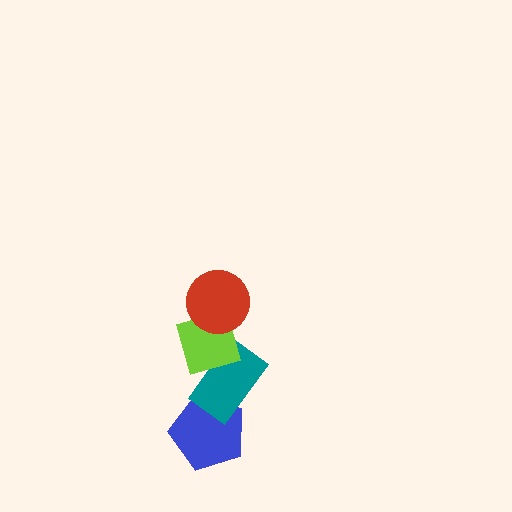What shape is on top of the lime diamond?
The red circle is on top of the lime diamond.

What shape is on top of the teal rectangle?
The lime diamond is on top of the teal rectangle.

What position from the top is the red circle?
The red circle is 1st from the top.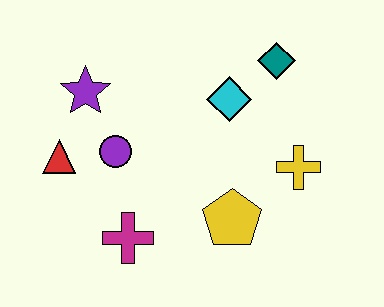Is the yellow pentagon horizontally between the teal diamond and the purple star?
Yes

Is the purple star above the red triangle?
Yes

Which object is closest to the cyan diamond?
The teal diamond is closest to the cyan diamond.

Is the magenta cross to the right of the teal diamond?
No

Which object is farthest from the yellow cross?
The red triangle is farthest from the yellow cross.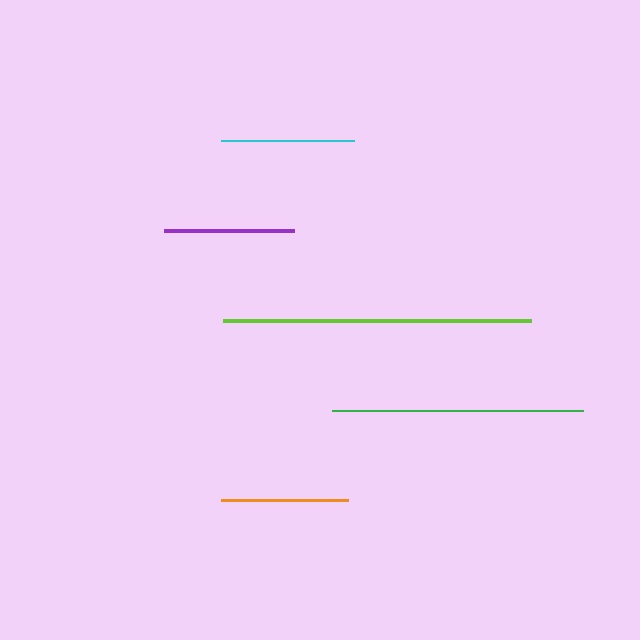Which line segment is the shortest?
The orange line is the shortest at approximately 127 pixels.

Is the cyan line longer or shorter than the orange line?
The cyan line is longer than the orange line.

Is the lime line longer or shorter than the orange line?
The lime line is longer than the orange line.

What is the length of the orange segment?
The orange segment is approximately 127 pixels long.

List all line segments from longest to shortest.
From longest to shortest: lime, green, cyan, purple, orange.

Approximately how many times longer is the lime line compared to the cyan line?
The lime line is approximately 2.3 times the length of the cyan line.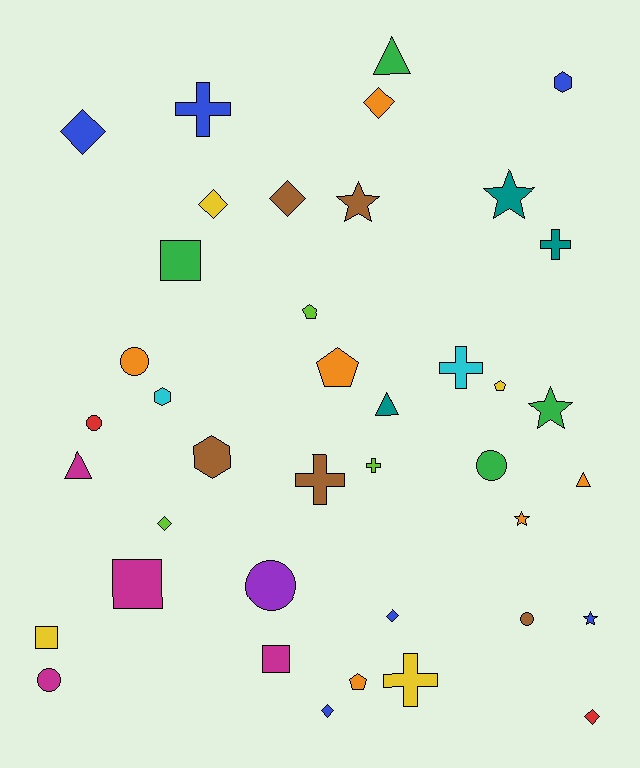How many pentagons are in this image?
There are 4 pentagons.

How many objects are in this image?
There are 40 objects.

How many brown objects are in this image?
There are 5 brown objects.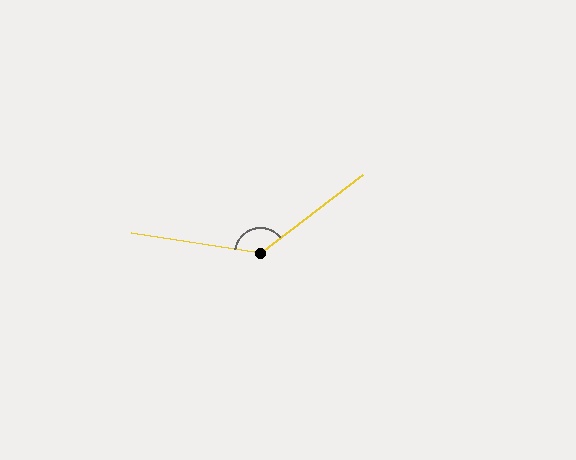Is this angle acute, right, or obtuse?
It is obtuse.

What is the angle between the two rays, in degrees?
Approximately 134 degrees.